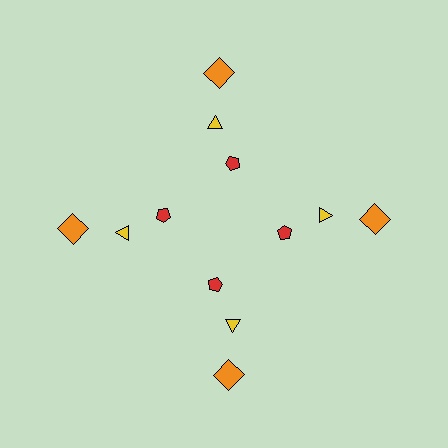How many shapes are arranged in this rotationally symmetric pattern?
There are 12 shapes, arranged in 4 groups of 3.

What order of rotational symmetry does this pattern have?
This pattern has 4-fold rotational symmetry.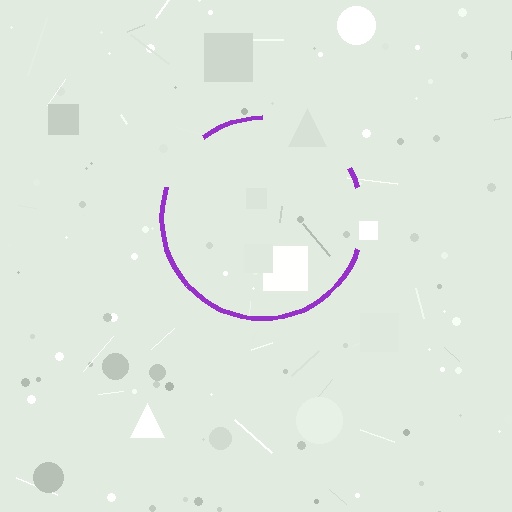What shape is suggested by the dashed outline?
The dashed outline suggests a circle.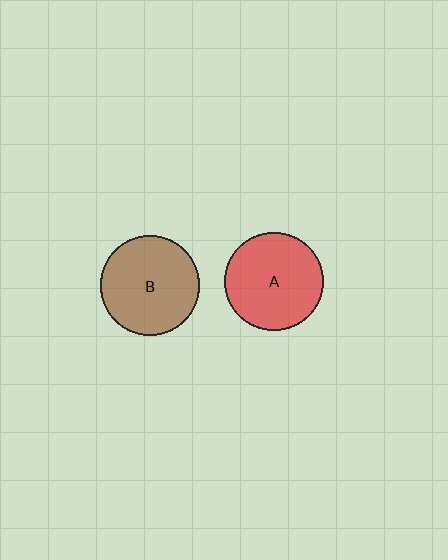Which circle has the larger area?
Circle B (brown).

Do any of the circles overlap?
No, none of the circles overlap.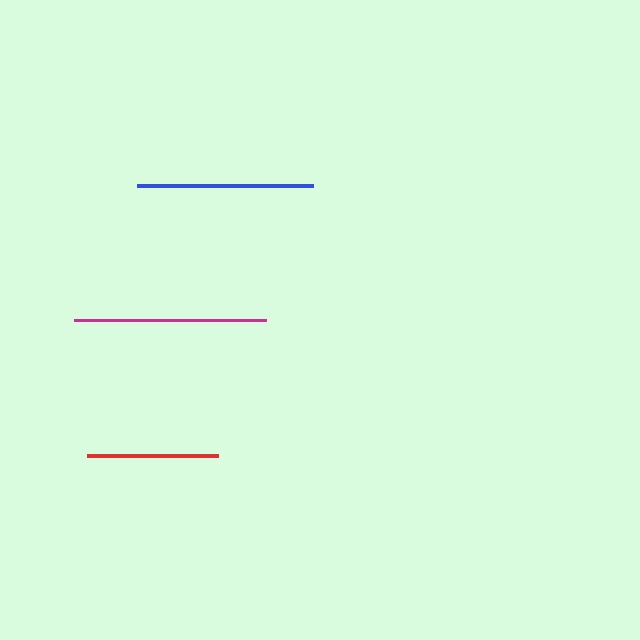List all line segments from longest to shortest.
From longest to shortest: magenta, blue, red.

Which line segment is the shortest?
The red line is the shortest at approximately 131 pixels.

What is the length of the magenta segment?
The magenta segment is approximately 192 pixels long.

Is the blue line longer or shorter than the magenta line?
The magenta line is longer than the blue line.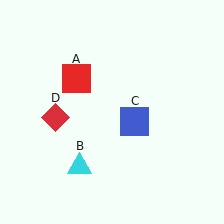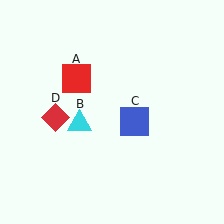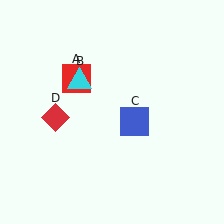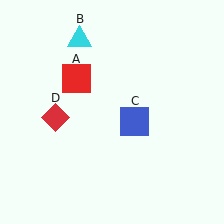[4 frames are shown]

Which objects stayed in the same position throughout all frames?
Red square (object A) and blue square (object C) and red diamond (object D) remained stationary.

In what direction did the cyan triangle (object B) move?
The cyan triangle (object B) moved up.